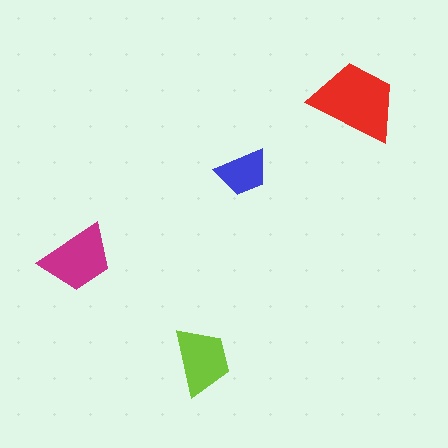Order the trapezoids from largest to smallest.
the red one, the magenta one, the lime one, the blue one.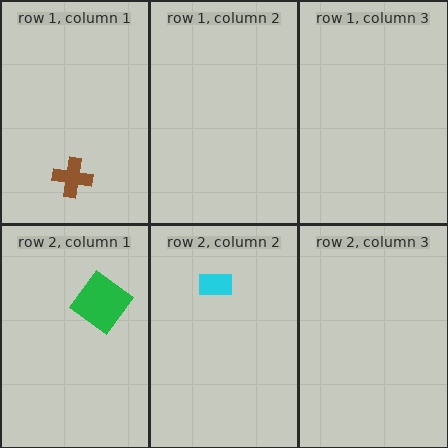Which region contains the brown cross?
The row 1, column 1 region.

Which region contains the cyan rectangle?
The row 2, column 2 region.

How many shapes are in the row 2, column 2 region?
1.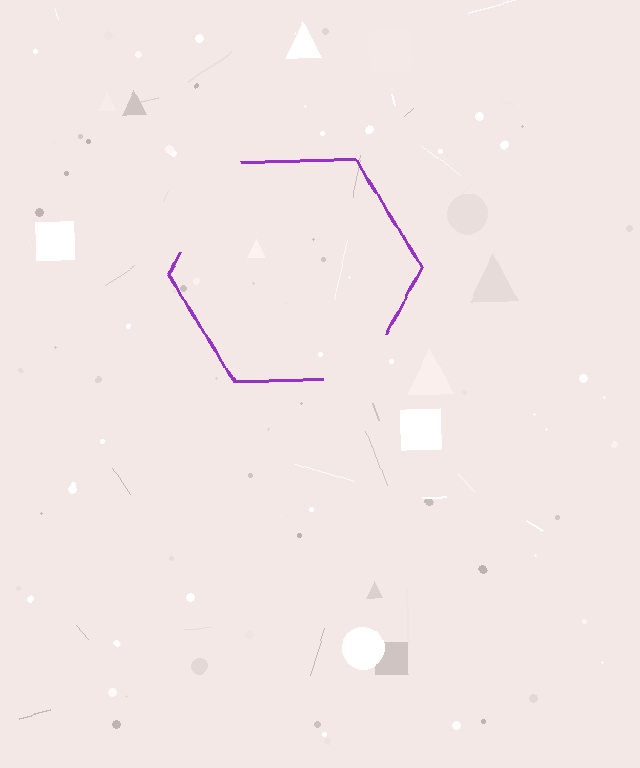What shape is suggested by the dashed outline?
The dashed outline suggests a hexagon.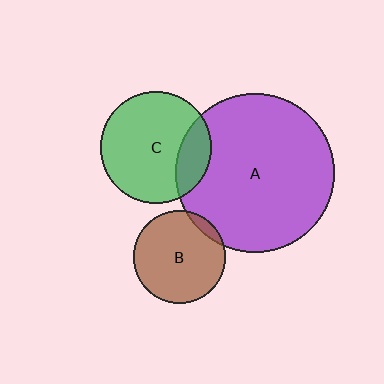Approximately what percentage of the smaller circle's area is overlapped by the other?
Approximately 20%.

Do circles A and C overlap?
Yes.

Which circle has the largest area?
Circle A (purple).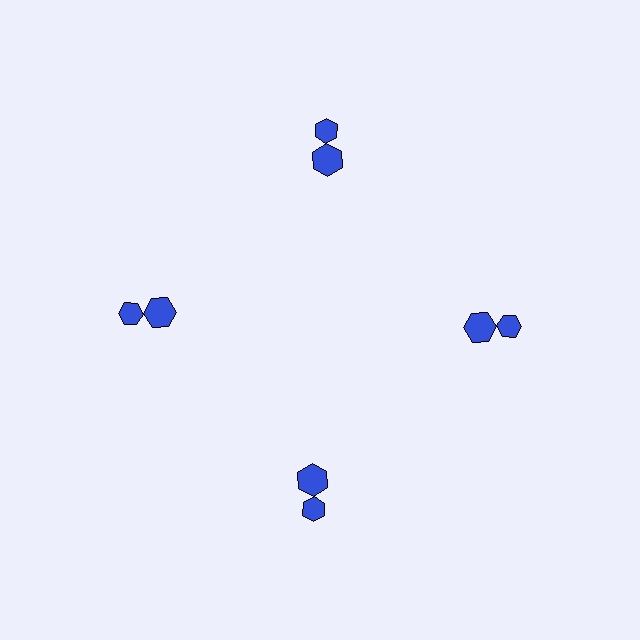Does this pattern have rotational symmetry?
Yes, this pattern has 4-fold rotational symmetry. It looks the same after rotating 90 degrees around the center.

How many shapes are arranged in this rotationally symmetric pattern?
There are 8 shapes, arranged in 4 groups of 2.